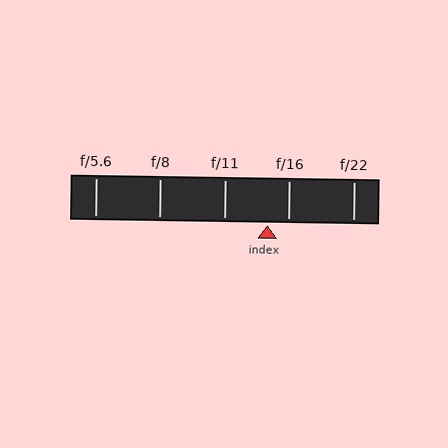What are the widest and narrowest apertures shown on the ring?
The widest aperture shown is f/5.6 and the narrowest is f/22.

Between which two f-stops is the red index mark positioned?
The index mark is between f/11 and f/16.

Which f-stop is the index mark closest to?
The index mark is closest to f/16.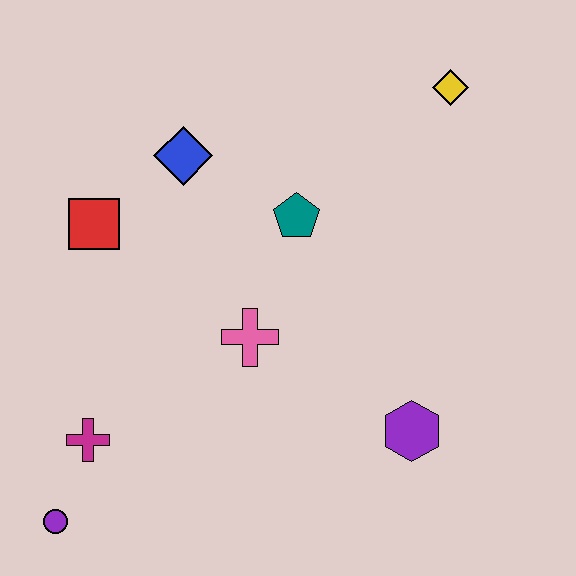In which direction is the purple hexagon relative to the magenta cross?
The purple hexagon is to the right of the magenta cross.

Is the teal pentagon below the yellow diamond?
Yes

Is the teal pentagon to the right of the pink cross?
Yes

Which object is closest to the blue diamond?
The red square is closest to the blue diamond.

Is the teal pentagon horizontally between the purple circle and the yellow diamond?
Yes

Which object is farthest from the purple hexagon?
The red square is farthest from the purple hexagon.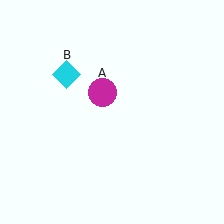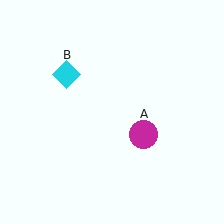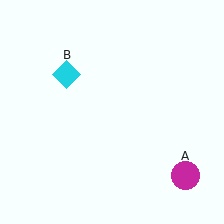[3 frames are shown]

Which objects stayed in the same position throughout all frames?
Cyan diamond (object B) remained stationary.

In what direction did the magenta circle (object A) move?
The magenta circle (object A) moved down and to the right.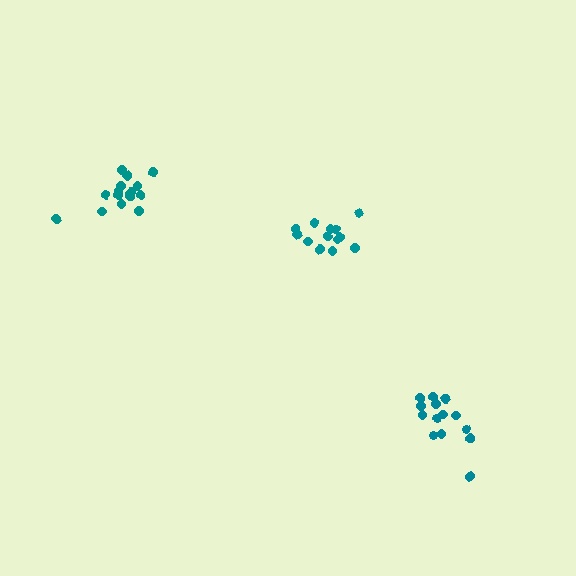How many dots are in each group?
Group 1: 13 dots, Group 2: 14 dots, Group 3: 16 dots (43 total).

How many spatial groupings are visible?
There are 3 spatial groupings.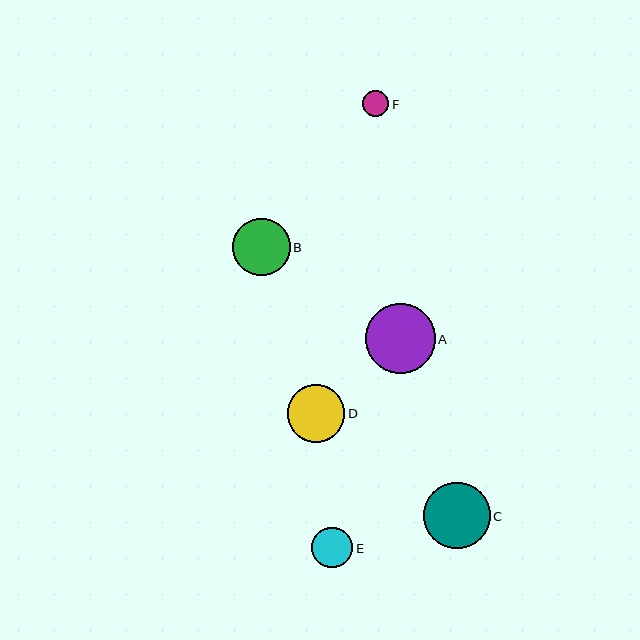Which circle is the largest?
Circle A is the largest with a size of approximately 70 pixels.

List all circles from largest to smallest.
From largest to smallest: A, C, D, B, E, F.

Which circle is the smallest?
Circle F is the smallest with a size of approximately 27 pixels.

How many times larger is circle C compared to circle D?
Circle C is approximately 1.2 times the size of circle D.